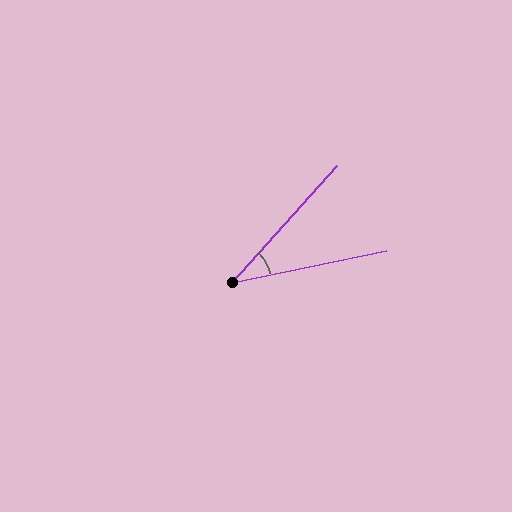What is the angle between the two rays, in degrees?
Approximately 37 degrees.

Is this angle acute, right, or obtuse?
It is acute.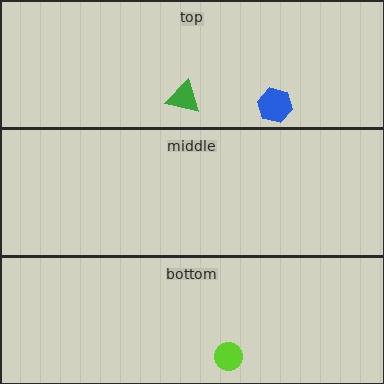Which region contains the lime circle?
The bottom region.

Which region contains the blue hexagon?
The top region.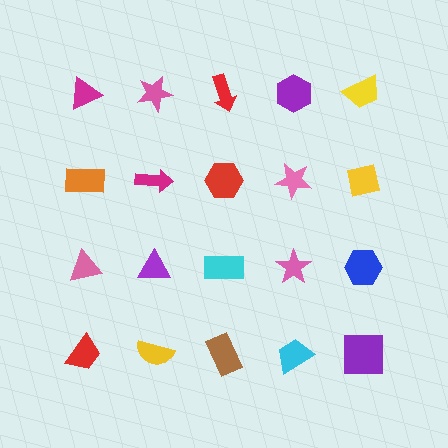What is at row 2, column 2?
A magenta arrow.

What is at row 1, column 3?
A red arrow.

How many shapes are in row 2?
5 shapes.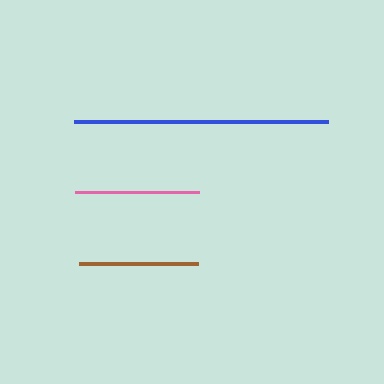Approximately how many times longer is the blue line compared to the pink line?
The blue line is approximately 2.0 times the length of the pink line.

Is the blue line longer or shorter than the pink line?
The blue line is longer than the pink line.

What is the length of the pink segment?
The pink segment is approximately 124 pixels long.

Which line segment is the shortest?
The brown line is the shortest at approximately 119 pixels.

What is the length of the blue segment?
The blue segment is approximately 253 pixels long.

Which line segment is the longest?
The blue line is the longest at approximately 253 pixels.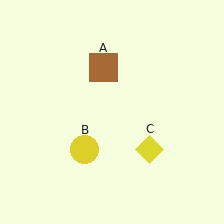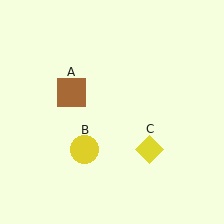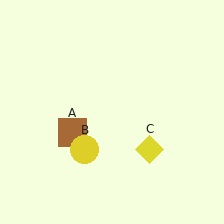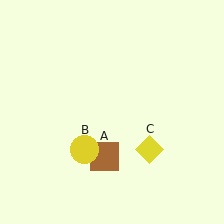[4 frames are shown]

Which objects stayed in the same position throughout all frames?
Yellow circle (object B) and yellow diamond (object C) remained stationary.